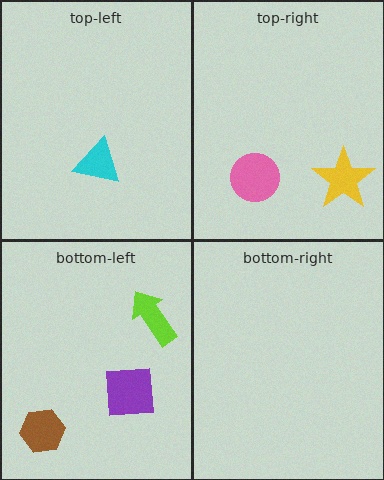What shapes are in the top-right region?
The pink circle, the yellow star.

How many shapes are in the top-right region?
2.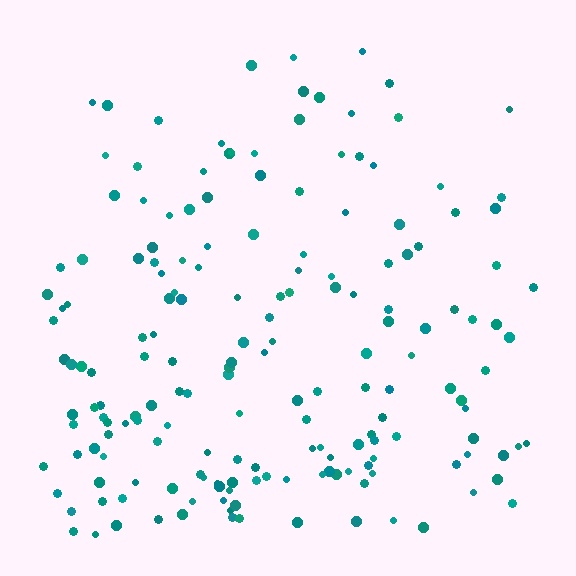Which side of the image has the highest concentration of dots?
The bottom.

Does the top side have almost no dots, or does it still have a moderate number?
Still a moderate number, just noticeably fewer than the bottom.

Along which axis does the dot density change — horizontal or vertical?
Vertical.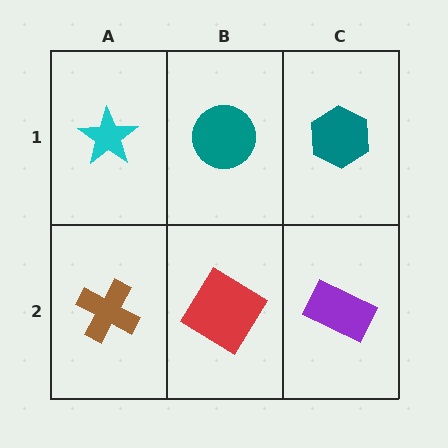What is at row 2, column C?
A purple rectangle.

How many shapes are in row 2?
3 shapes.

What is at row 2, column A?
A brown cross.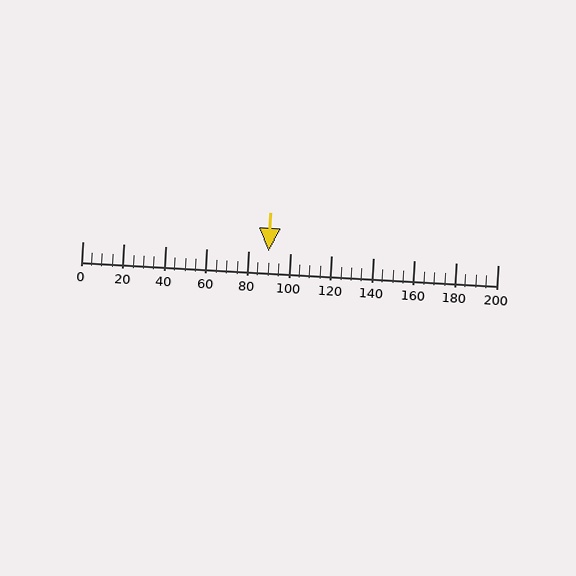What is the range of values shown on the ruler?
The ruler shows values from 0 to 200.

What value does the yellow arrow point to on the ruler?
The yellow arrow points to approximately 90.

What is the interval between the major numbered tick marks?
The major tick marks are spaced 20 units apart.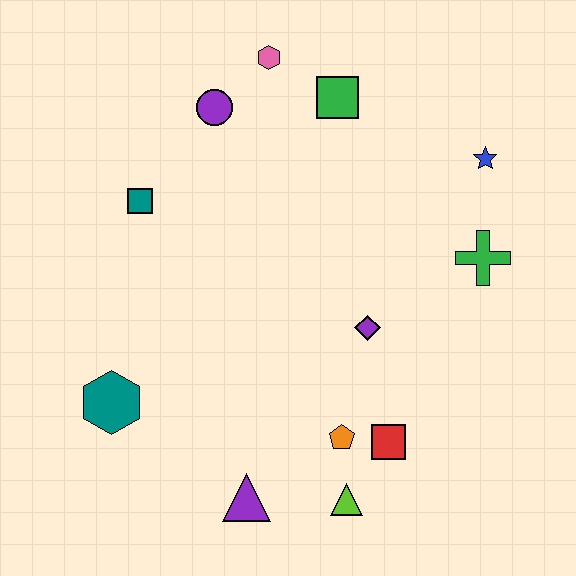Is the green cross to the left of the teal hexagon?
No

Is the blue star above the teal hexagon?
Yes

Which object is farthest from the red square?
The pink hexagon is farthest from the red square.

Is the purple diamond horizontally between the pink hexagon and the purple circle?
No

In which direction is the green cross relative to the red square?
The green cross is above the red square.